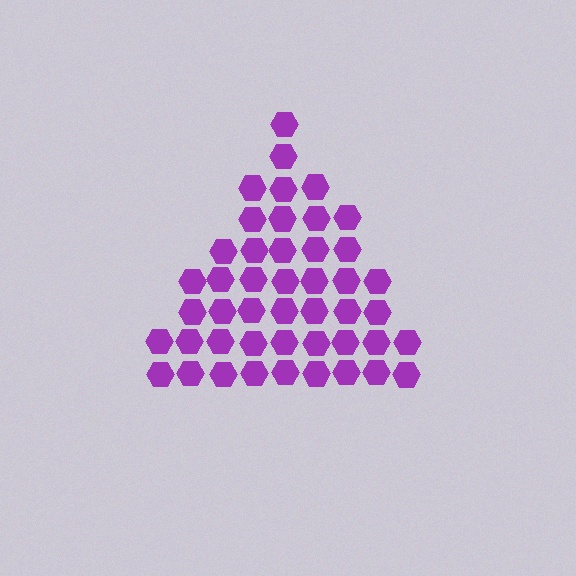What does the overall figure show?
The overall figure shows a triangle.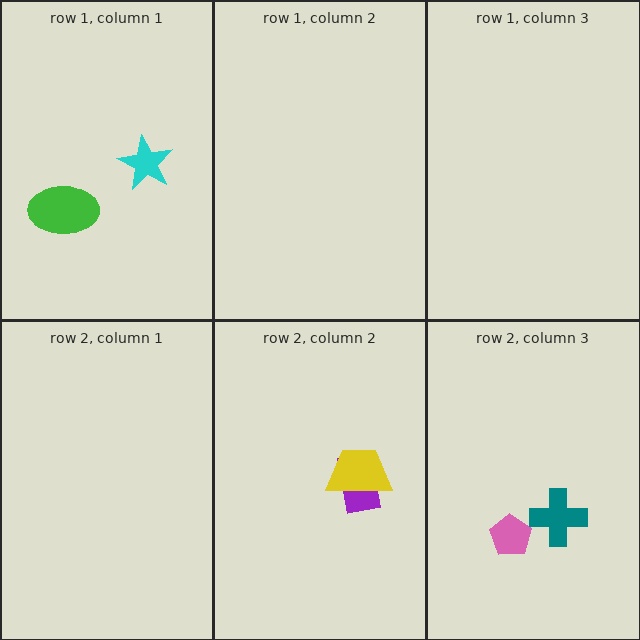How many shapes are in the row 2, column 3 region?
2.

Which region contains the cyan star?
The row 1, column 1 region.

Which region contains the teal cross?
The row 2, column 3 region.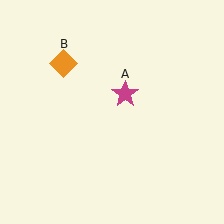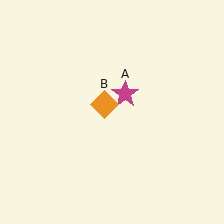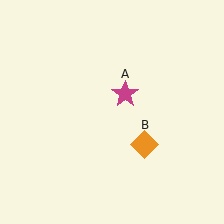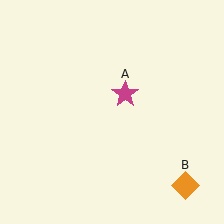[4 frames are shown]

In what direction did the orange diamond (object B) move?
The orange diamond (object B) moved down and to the right.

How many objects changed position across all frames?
1 object changed position: orange diamond (object B).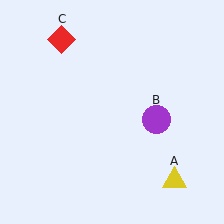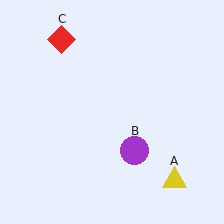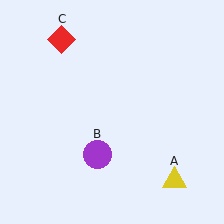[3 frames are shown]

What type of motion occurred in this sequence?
The purple circle (object B) rotated clockwise around the center of the scene.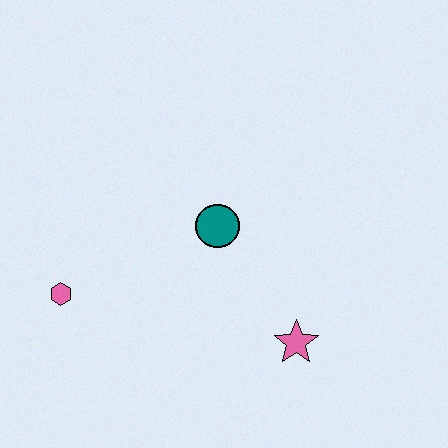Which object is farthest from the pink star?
The pink hexagon is farthest from the pink star.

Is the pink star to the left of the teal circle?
No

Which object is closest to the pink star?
The teal circle is closest to the pink star.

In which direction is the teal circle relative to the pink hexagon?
The teal circle is to the right of the pink hexagon.